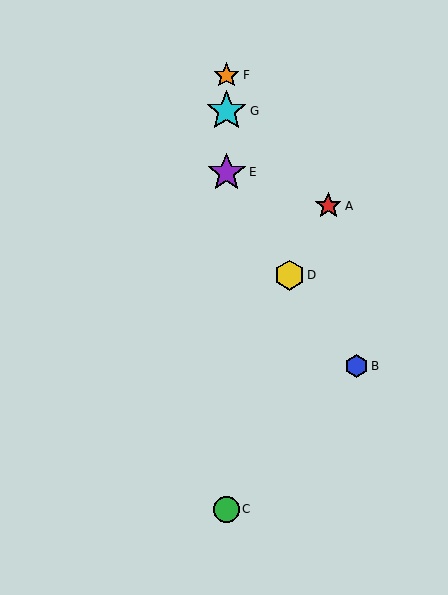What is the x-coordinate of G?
Object G is at x≈227.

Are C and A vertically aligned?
No, C is at x≈227 and A is at x≈328.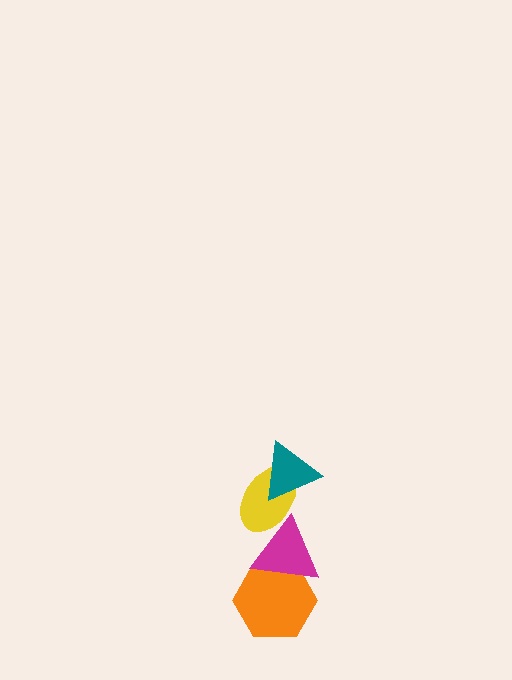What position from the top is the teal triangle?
The teal triangle is 1st from the top.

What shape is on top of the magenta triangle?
The yellow ellipse is on top of the magenta triangle.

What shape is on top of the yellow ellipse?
The teal triangle is on top of the yellow ellipse.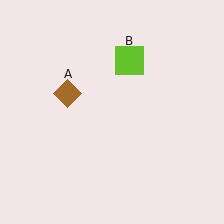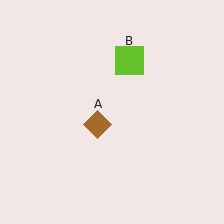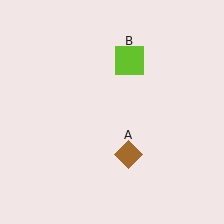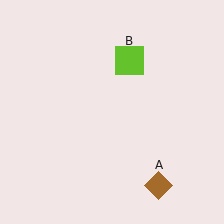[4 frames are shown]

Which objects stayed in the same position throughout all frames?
Lime square (object B) remained stationary.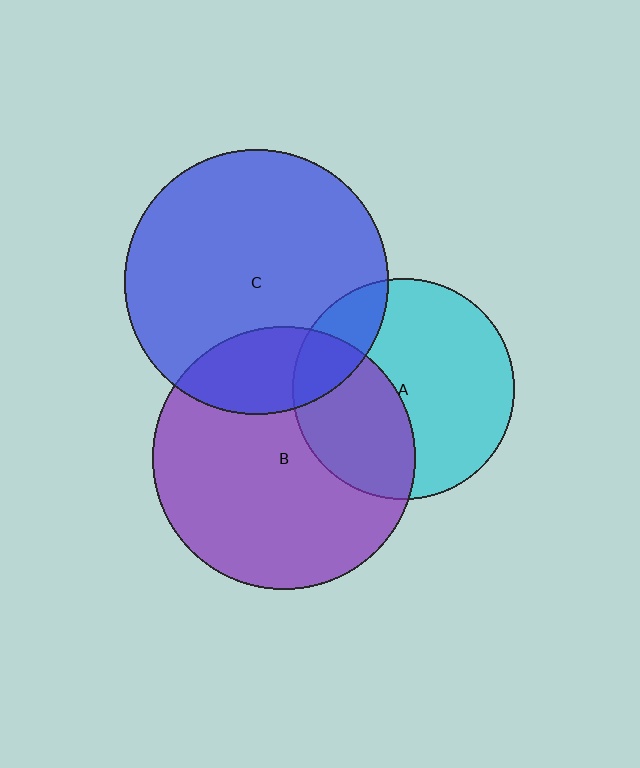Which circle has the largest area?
Circle C (blue).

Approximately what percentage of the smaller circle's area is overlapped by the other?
Approximately 15%.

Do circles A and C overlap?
Yes.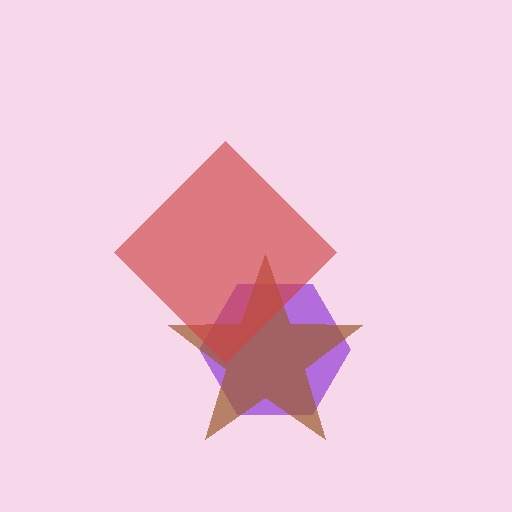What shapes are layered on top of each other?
The layered shapes are: a purple hexagon, a brown star, a red diamond.